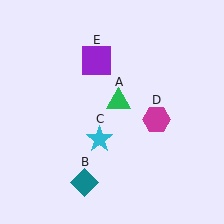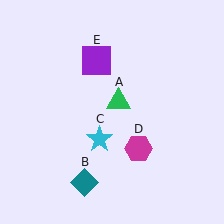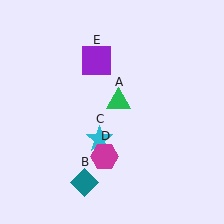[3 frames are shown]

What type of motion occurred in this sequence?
The magenta hexagon (object D) rotated clockwise around the center of the scene.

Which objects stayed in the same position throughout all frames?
Green triangle (object A) and teal diamond (object B) and cyan star (object C) and purple square (object E) remained stationary.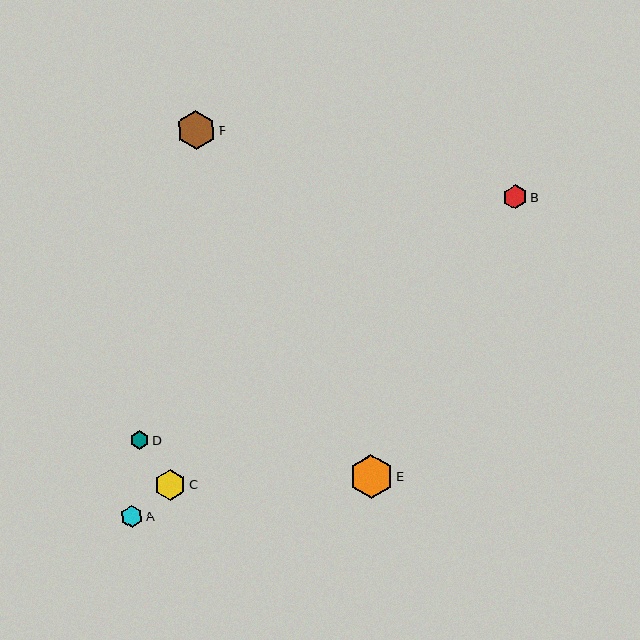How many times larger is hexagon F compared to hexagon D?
Hexagon F is approximately 2.1 times the size of hexagon D.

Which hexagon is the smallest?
Hexagon D is the smallest with a size of approximately 19 pixels.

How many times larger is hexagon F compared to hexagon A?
Hexagon F is approximately 1.8 times the size of hexagon A.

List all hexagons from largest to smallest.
From largest to smallest: E, F, C, B, A, D.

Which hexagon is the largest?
Hexagon E is the largest with a size of approximately 44 pixels.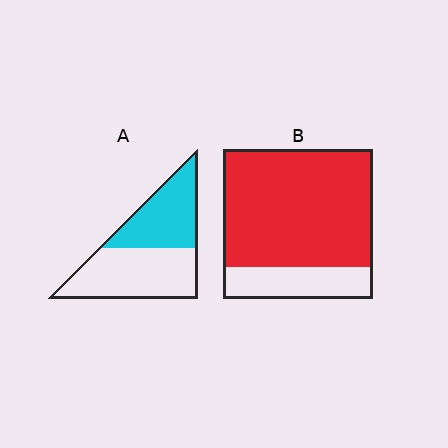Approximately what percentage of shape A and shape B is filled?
A is approximately 45% and B is approximately 80%.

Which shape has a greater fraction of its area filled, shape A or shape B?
Shape B.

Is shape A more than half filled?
No.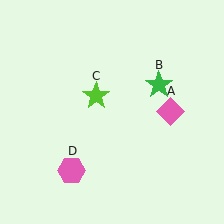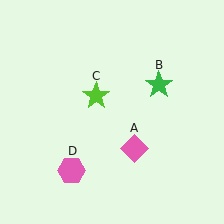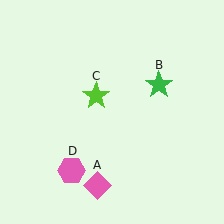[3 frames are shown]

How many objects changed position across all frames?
1 object changed position: pink diamond (object A).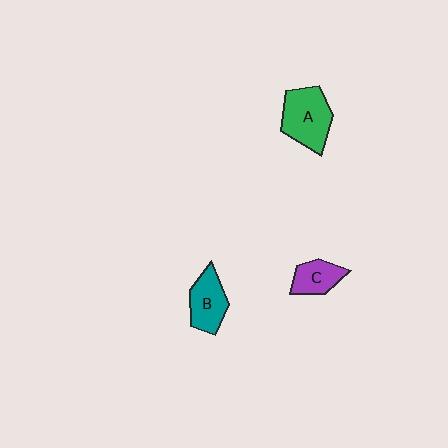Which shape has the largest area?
Shape A (green).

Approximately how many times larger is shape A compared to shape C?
Approximately 1.7 times.